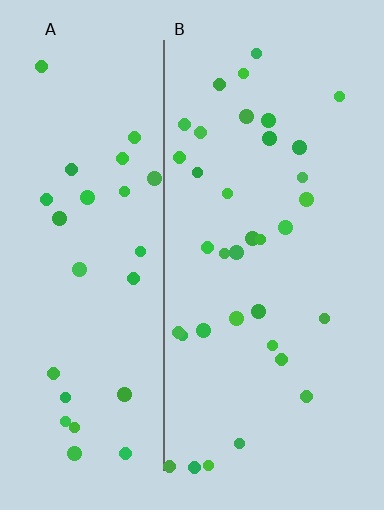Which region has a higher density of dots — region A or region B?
B (the right).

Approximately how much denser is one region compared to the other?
Approximately 1.2× — region B over region A.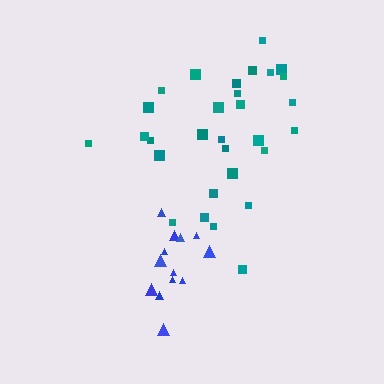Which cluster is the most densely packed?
Blue.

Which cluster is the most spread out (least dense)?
Teal.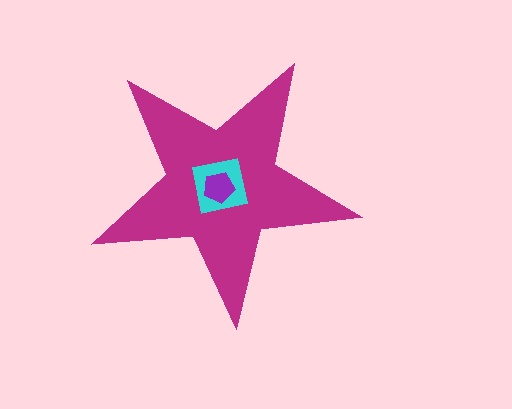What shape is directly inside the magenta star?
The cyan square.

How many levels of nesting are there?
3.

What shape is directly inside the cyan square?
The purple pentagon.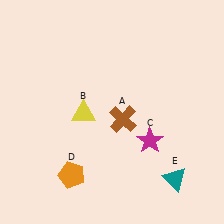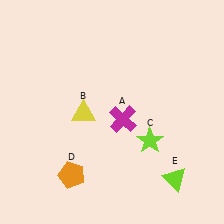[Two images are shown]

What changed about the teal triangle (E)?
In Image 1, E is teal. In Image 2, it changed to lime.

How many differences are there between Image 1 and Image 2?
There are 3 differences between the two images.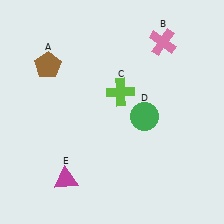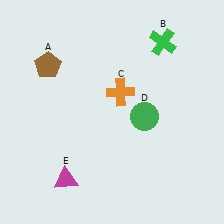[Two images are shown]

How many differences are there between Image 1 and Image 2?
There are 2 differences between the two images.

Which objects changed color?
B changed from pink to green. C changed from lime to orange.